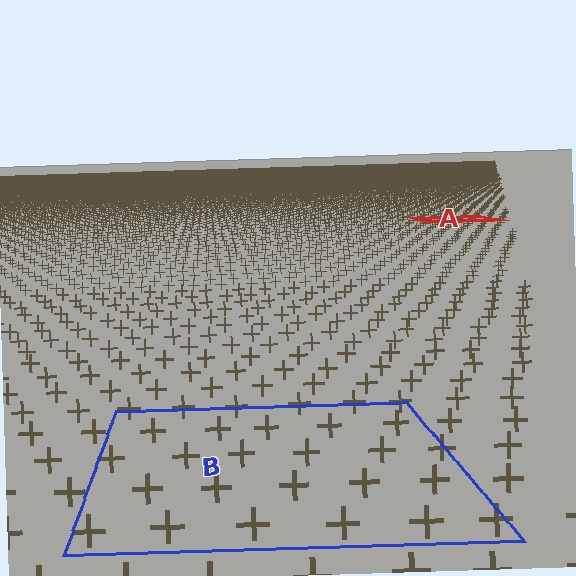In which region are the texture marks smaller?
The texture marks are smaller in region A, because it is farther away.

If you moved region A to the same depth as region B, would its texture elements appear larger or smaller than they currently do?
They would appear larger. At a closer depth, the same texture elements are projected at a bigger on-screen size.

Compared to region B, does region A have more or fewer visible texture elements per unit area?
Region A has more texture elements per unit area — they are packed more densely because it is farther away.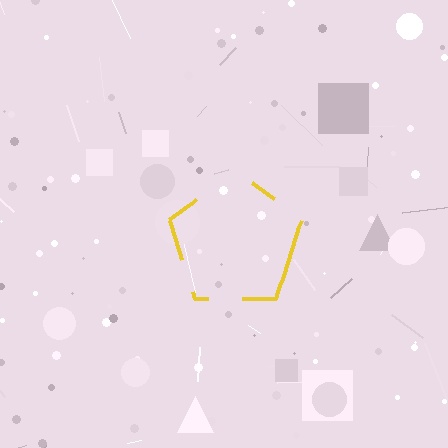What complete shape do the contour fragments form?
The contour fragments form a pentagon.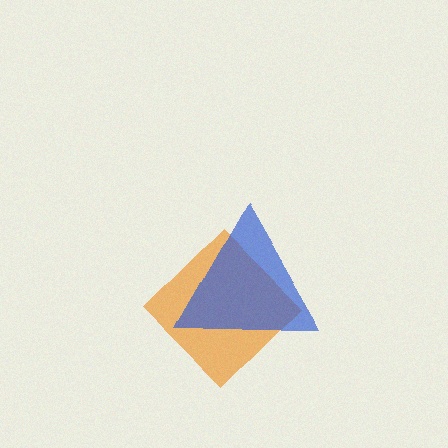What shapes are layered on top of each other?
The layered shapes are: an orange diamond, a blue triangle.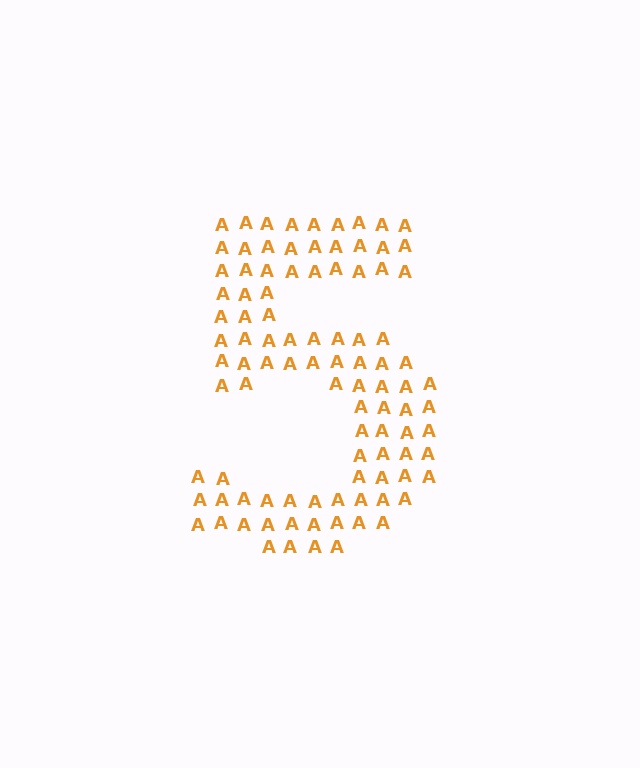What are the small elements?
The small elements are letter A's.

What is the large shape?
The large shape is the digit 5.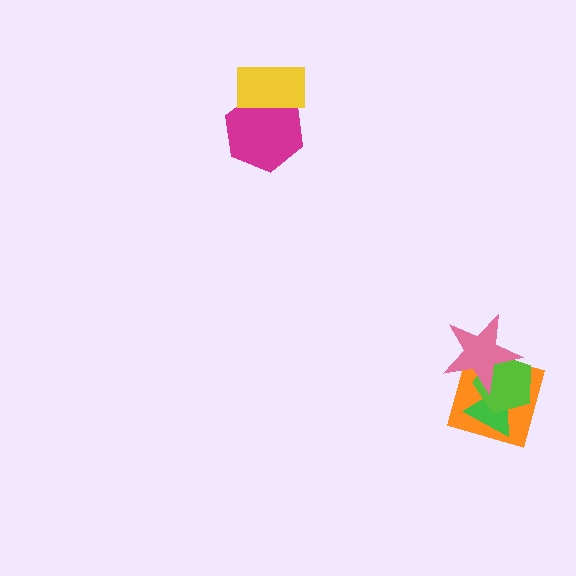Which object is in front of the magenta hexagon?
The yellow rectangle is in front of the magenta hexagon.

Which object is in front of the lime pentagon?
The pink star is in front of the lime pentagon.